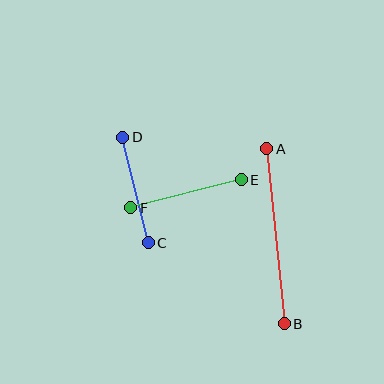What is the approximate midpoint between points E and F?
The midpoint is at approximately (186, 194) pixels.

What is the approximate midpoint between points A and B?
The midpoint is at approximately (276, 236) pixels.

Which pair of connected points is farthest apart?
Points A and B are farthest apart.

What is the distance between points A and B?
The distance is approximately 176 pixels.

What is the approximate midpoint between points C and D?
The midpoint is at approximately (135, 190) pixels.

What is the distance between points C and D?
The distance is approximately 108 pixels.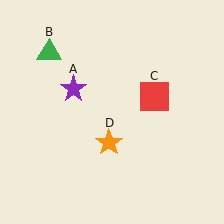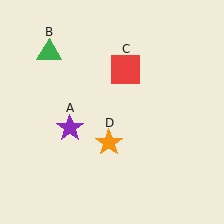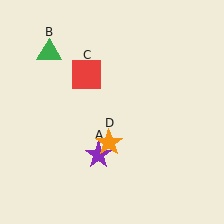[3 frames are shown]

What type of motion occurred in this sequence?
The purple star (object A), red square (object C) rotated counterclockwise around the center of the scene.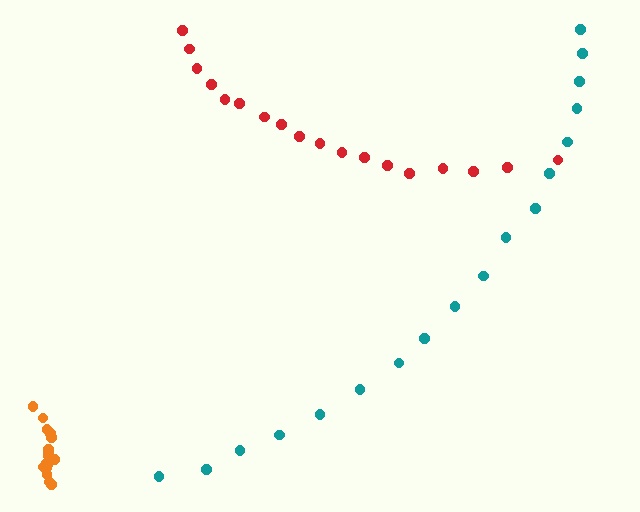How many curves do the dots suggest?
There are 3 distinct paths.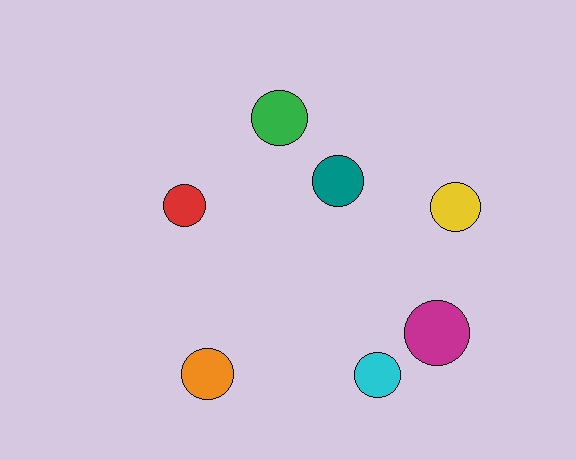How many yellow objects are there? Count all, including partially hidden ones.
There is 1 yellow object.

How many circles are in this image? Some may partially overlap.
There are 7 circles.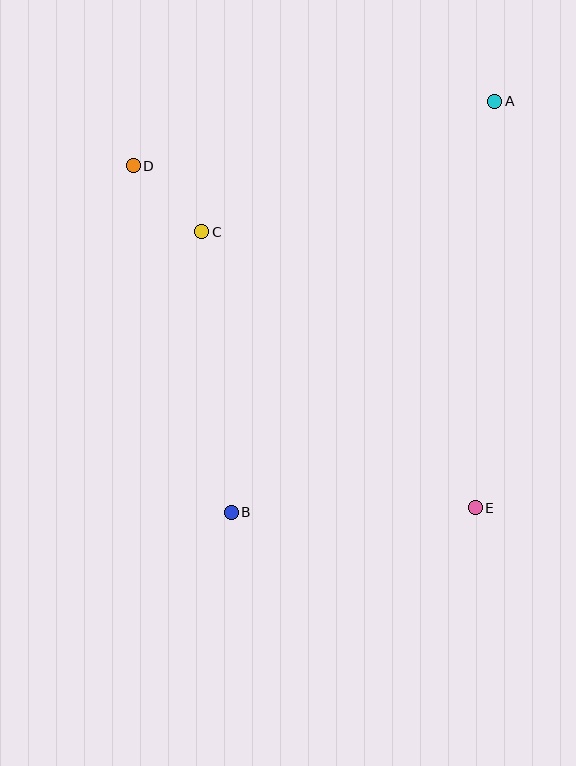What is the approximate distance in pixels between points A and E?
The distance between A and E is approximately 407 pixels.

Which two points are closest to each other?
Points C and D are closest to each other.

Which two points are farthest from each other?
Points A and B are farthest from each other.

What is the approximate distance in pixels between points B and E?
The distance between B and E is approximately 244 pixels.